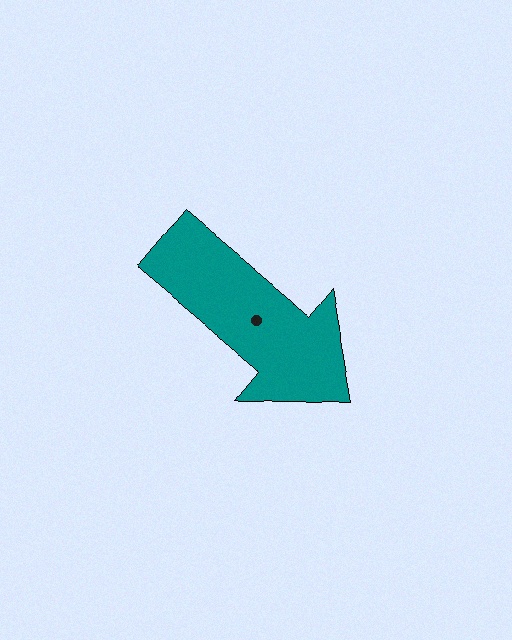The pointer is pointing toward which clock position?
Roughly 4 o'clock.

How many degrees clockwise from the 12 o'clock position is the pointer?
Approximately 130 degrees.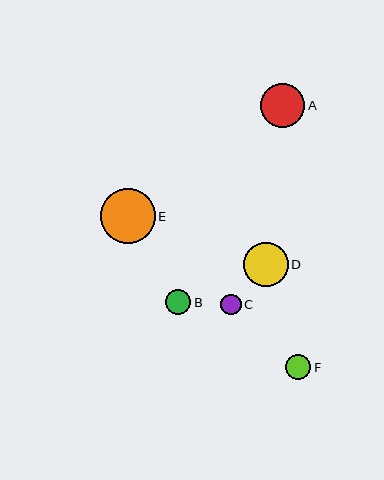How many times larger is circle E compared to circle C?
Circle E is approximately 2.7 times the size of circle C.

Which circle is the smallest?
Circle C is the smallest with a size of approximately 20 pixels.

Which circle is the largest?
Circle E is the largest with a size of approximately 55 pixels.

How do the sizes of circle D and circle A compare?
Circle D and circle A are approximately the same size.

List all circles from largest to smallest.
From largest to smallest: E, D, A, B, F, C.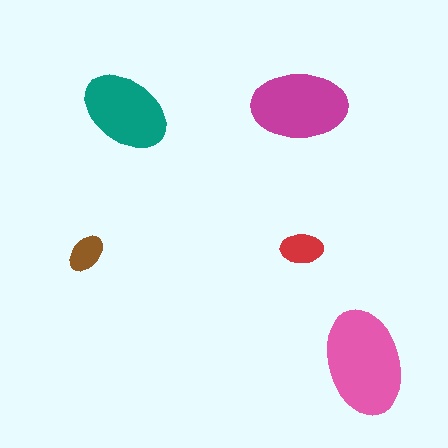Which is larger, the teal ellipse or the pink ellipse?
The pink one.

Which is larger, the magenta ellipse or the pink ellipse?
The pink one.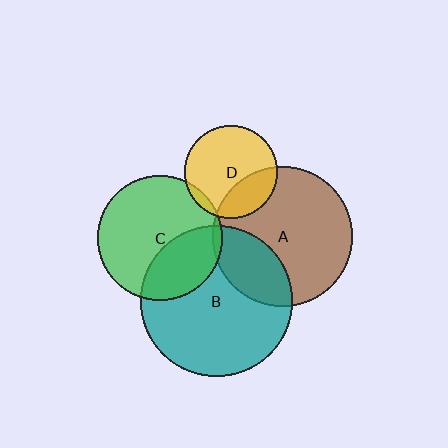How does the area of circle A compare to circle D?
Approximately 2.2 times.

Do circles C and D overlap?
Yes.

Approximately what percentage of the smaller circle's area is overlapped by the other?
Approximately 5%.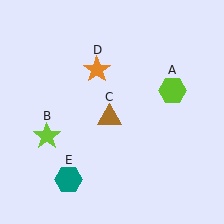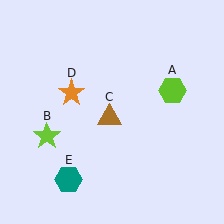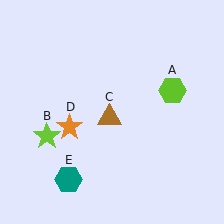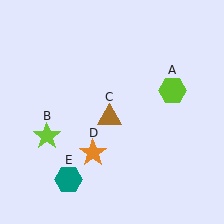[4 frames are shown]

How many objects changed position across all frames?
1 object changed position: orange star (object D).